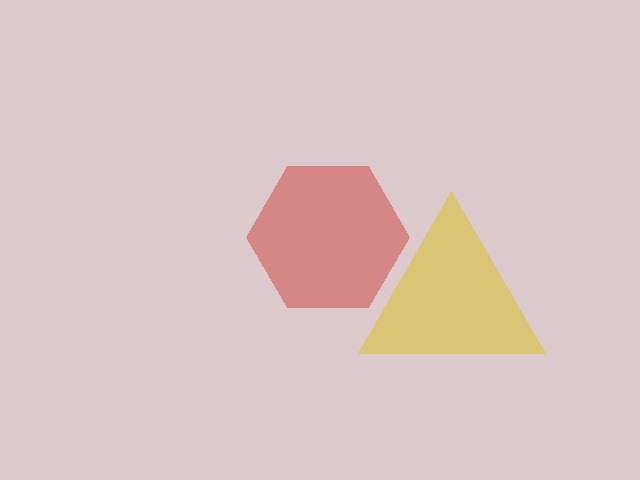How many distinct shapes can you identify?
There are 2 distinct shapes: a yellow triangle, a red hexagon.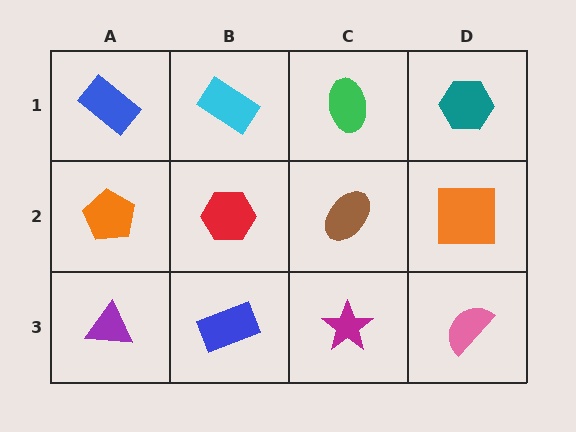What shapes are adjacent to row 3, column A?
An orange pentagon (row 2, column A), a blue rectangle (row 3, column B).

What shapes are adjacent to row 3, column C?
A brown ellipse (row 2, column C), a blue rectangle (row 3, column B), a pink semicircle (row 3, column D).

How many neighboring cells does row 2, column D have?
3.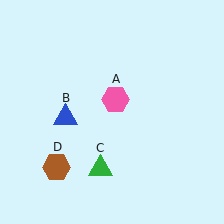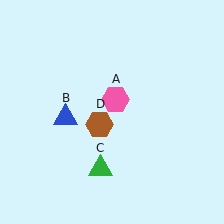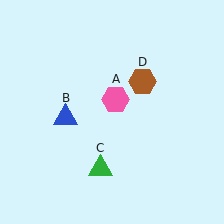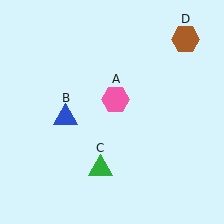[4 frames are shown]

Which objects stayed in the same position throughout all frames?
Pink hexagon (object A) and blue triangle (object B) and green triangle (object C) remained stationary.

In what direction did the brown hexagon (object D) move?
The brown hexagon (object D) moved up and to the right.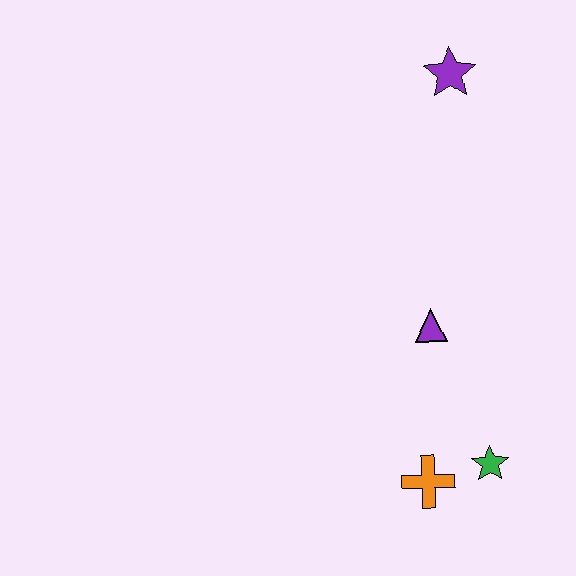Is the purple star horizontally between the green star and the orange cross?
Yes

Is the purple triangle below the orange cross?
No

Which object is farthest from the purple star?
The orange cross is farthest from the purple star.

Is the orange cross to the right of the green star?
No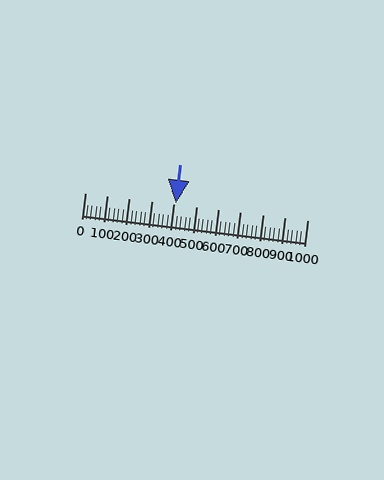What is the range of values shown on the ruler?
The ruler shows values from 0 to 1000.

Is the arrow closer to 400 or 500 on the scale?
The arrow is closer to 400.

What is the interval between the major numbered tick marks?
The major tick marks are spaced 100 units apart.